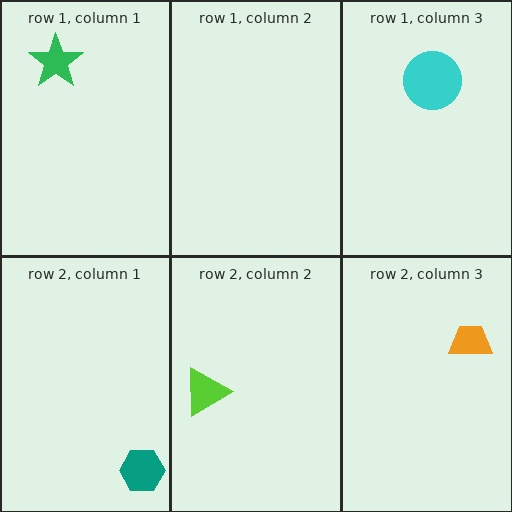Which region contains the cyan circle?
The row 1, column 3 region.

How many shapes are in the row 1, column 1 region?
1.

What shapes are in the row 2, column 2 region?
The lime triangle.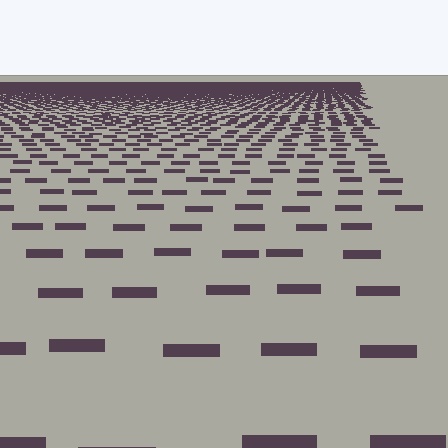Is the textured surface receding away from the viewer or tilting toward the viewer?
The surface is receding away from the viewer. Texture elements get smaller and denser toward the top.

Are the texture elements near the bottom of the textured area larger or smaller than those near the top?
Larger. Near the bottom, elements are closer to the viewer and appear at a bigger on-screen size.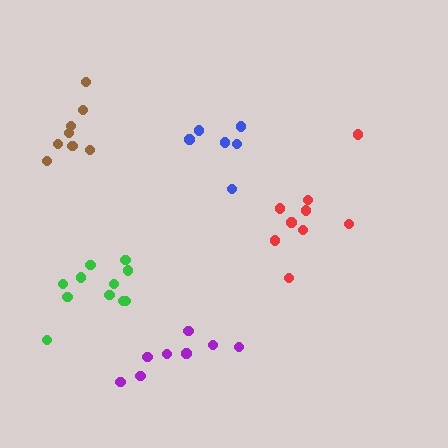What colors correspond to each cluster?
The clusters are colored: green, red, brown, blue, purple.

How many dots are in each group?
Group 1: 11 dots, Group 2: 9 dots, Group 3: 8 dots, Group 4: 6 dots, Group 5: 8 dots (42 total).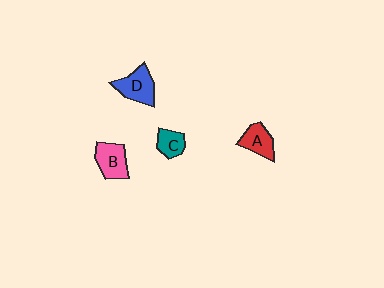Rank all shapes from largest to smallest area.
From largest to smallest: D (blue), B (pink), A (red), C (teal).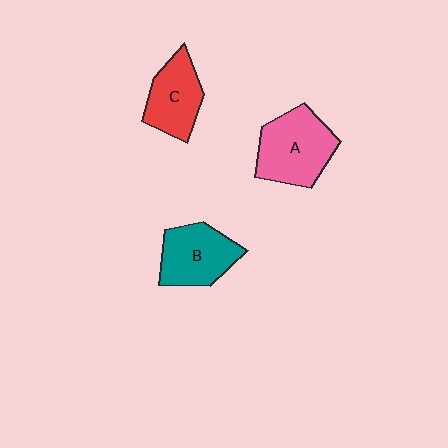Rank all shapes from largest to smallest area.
From largest to smallest: A (pink), B (teal), C (red).